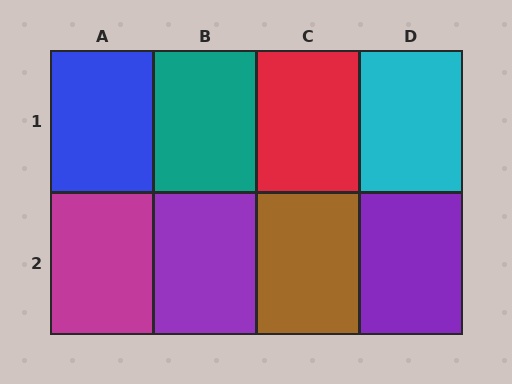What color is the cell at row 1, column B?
Teal.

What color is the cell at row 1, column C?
Red.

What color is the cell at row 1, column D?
Cyan.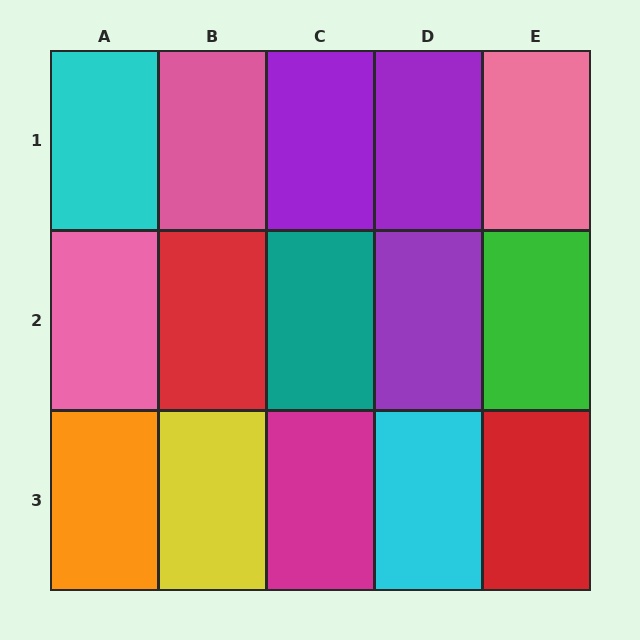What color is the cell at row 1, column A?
Cyan.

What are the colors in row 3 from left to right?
Orange, yellow, magenta, cyan, red.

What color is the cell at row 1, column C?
Purple.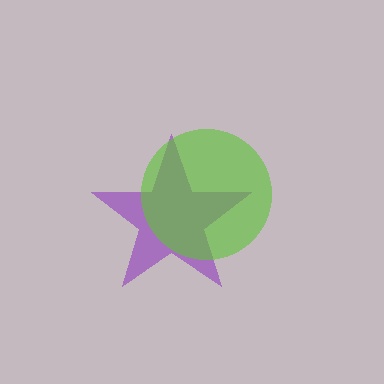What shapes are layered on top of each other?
The layered shapes are: a purple star, a lime circle.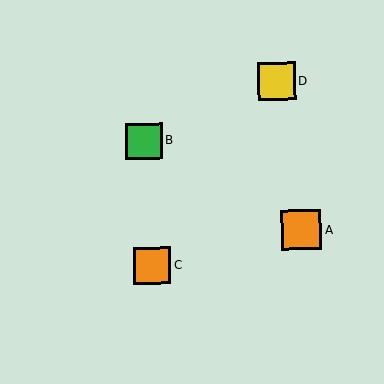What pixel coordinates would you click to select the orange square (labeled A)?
Click at (301, 230) to select the orange square A.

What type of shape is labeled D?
Shape D is a yellow square.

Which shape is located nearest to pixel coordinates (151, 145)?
The green square (labeled B) at (144, 141) is nearest to that location.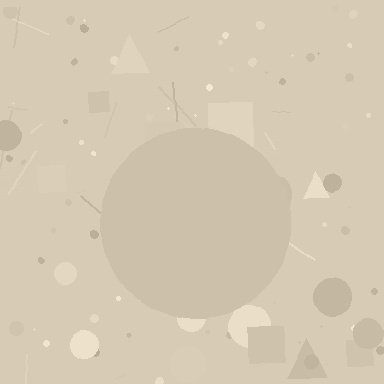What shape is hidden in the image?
A circle is hidden in the image.